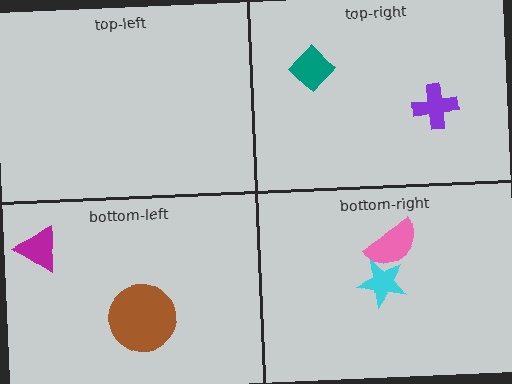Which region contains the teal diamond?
The top-right region.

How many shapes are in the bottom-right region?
2.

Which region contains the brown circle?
The bottom-left region.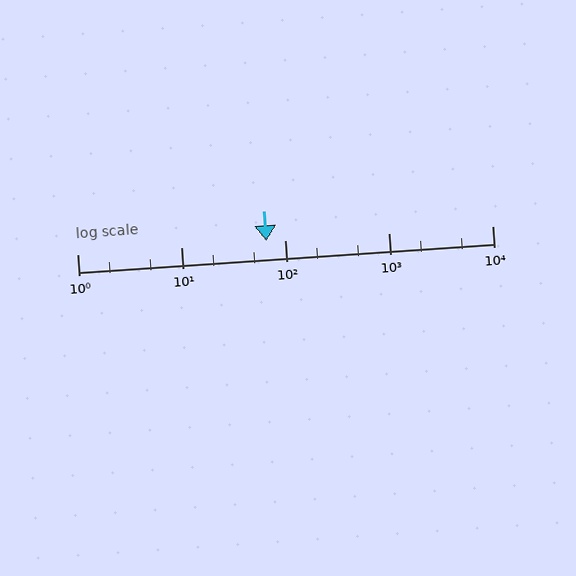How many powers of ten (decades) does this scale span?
The scale spans 4 decades, from 1 to 10000.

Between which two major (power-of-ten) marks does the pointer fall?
The pointer is between 10 and 100.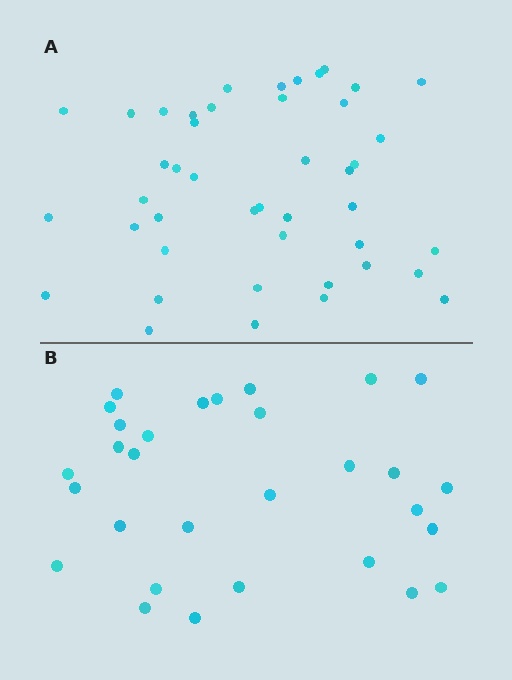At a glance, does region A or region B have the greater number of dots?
Region A (the top region) has more dots.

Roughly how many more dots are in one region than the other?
Region A has approximately 15 more dots than region B.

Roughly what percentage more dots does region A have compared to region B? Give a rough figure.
About 45% more.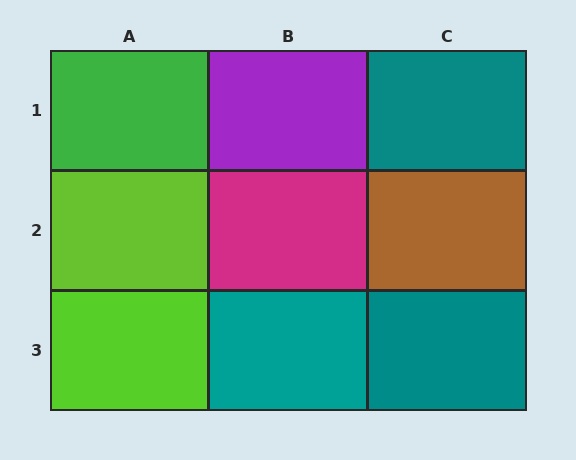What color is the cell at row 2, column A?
Lime.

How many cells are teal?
3 cells are teal.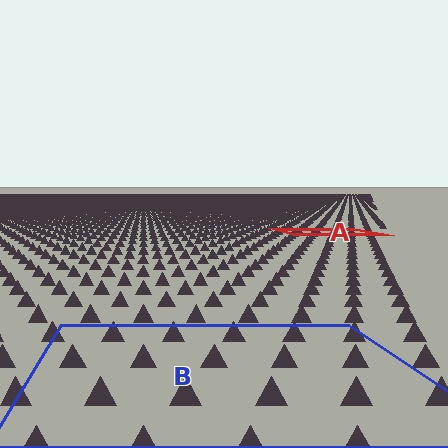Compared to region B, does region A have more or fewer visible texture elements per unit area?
Region A has more texture elements per unit area — they are packed more densely because it is farther away.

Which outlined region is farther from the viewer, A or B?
Region A is farther from the viewer — the texture elements inside it appear smaller and more densely packed.